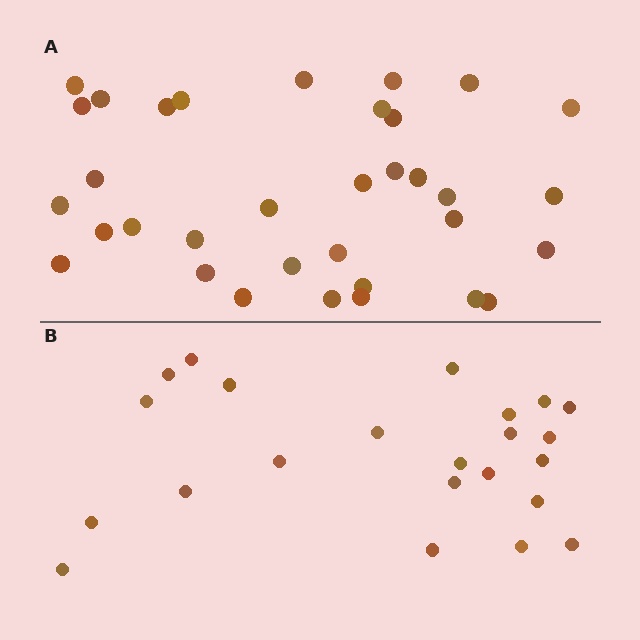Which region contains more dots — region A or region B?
Region A (the top region) has more dots.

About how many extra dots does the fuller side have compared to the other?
Region A has roughly 12 or so more dots than region B.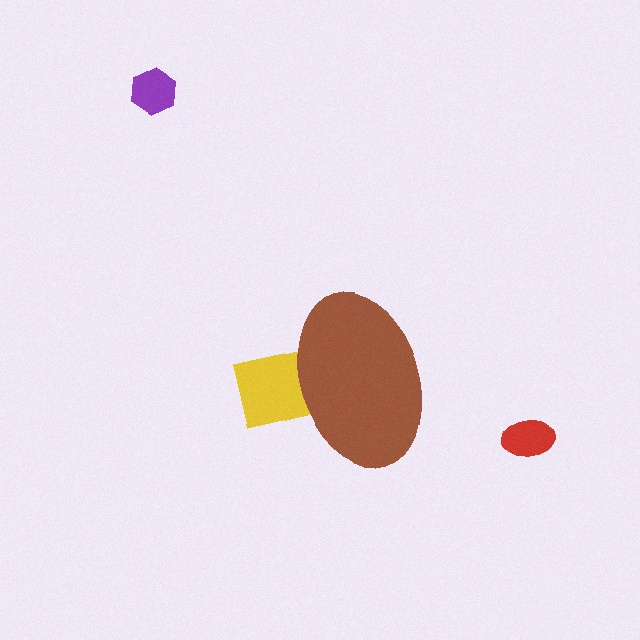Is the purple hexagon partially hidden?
No, the purple hexagon is fully visible.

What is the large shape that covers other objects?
A brown ellipse.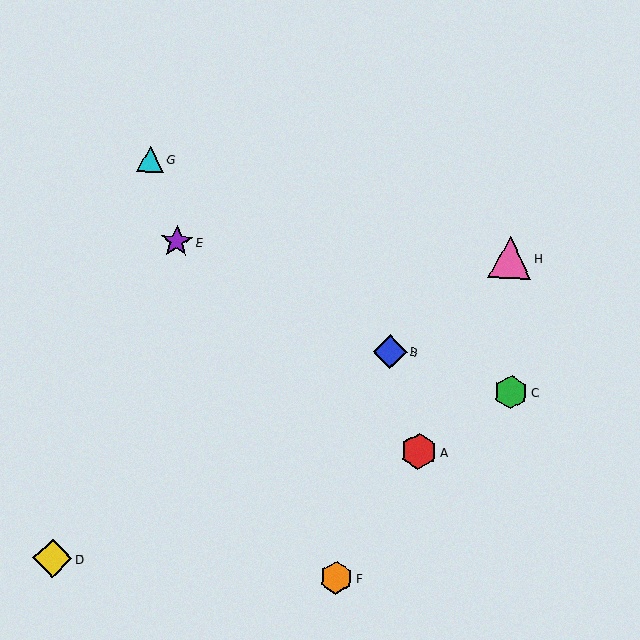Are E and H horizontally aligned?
Yes, both are at y≈242.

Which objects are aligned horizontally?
Objects E, H are aligned horizontally.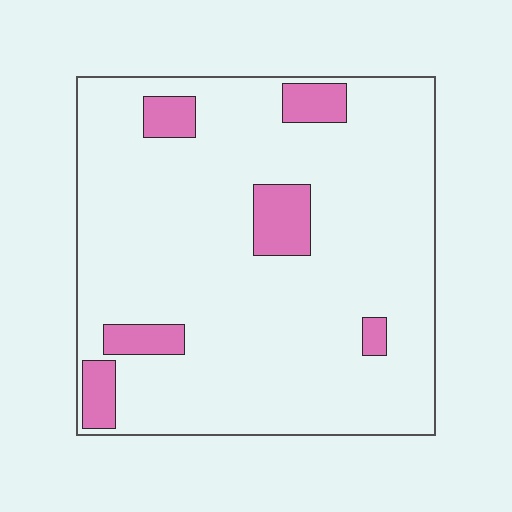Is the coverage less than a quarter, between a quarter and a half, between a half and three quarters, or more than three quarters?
Less than a quarter.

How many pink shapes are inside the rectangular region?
6.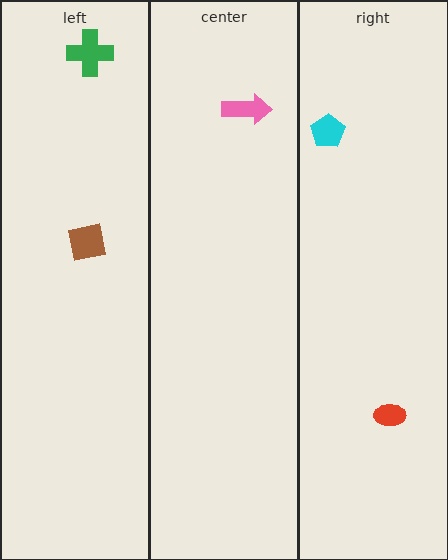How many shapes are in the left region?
2.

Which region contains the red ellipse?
The right region.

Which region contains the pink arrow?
The center region.